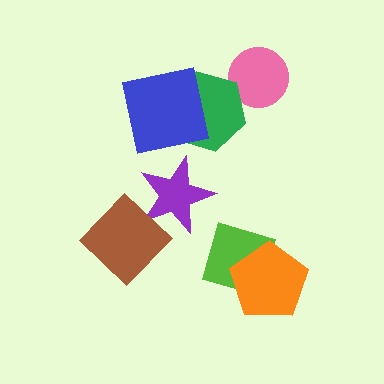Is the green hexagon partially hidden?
Yes, it is partially covered by another shape.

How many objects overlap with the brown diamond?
1 object overlaps with the brown diamond.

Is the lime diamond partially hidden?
Yes, it is partially covered by another shape.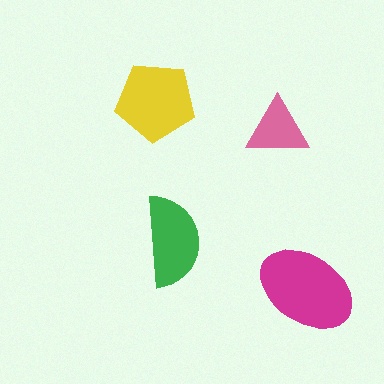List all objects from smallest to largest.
The pink triangle, the green semicircle, the yellow pentagon, the magenta ellipse.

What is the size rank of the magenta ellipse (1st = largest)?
1st.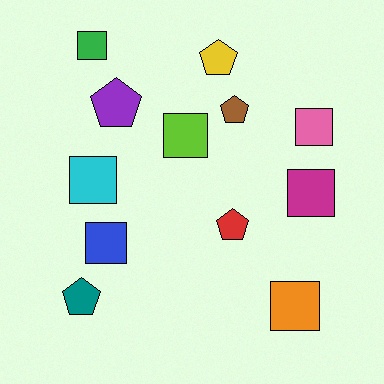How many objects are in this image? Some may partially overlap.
There are 12 objects.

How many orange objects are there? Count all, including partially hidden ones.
There is 1 orange object.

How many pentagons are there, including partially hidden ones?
There are 5 pentagons.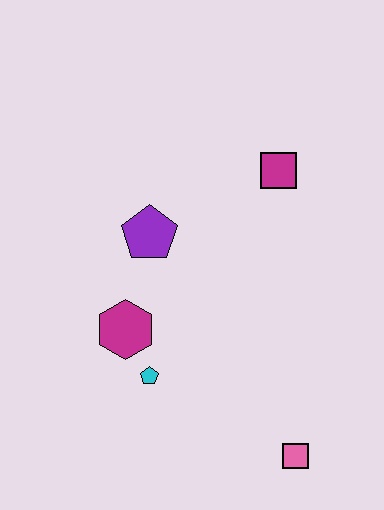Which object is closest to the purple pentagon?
The magenta hexagon is closest to the purple pentagon.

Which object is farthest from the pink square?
The magenta square is farthest from the pink square.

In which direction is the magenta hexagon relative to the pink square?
The magenta hexagon is to the left of the pink square.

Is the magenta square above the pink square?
Yes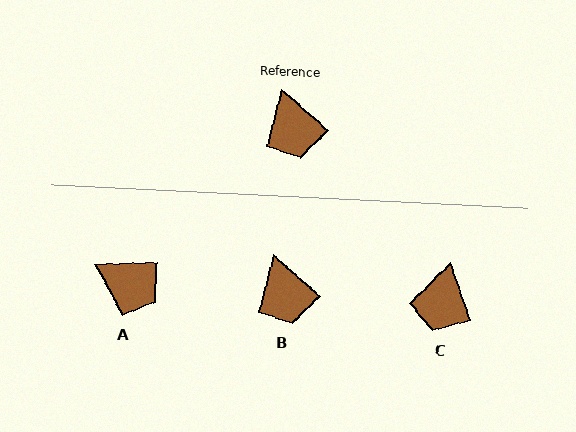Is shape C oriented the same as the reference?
No, it is off by about 30 degrees.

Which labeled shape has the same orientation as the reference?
B.